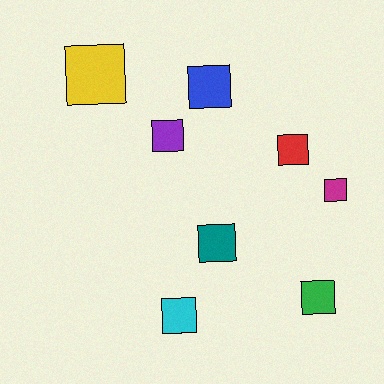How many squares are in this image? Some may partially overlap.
There are 8 squares.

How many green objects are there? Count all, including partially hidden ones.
There is 1 green object.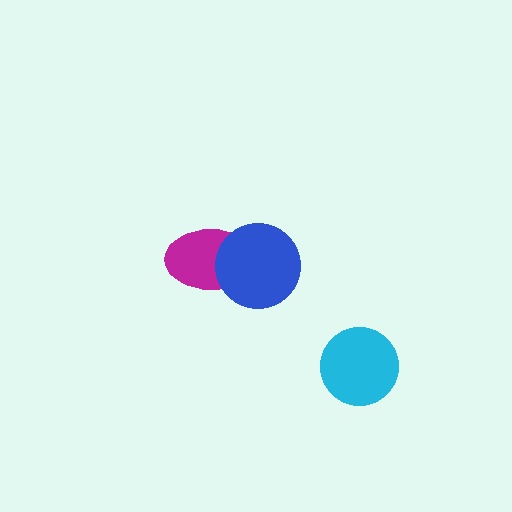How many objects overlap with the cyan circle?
0 objects overlap with the cyan circle.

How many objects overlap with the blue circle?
1 object overlaps with the blue circle.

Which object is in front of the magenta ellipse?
The blue circle is in front of the magenta ellipse.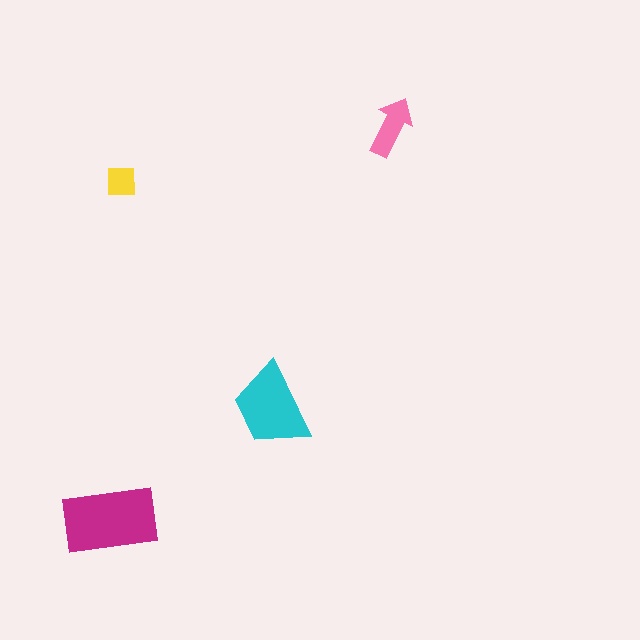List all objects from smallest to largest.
The yellow square, the pink arrow, the cyan trapezoid, the magenta rectangle.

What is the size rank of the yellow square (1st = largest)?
4th.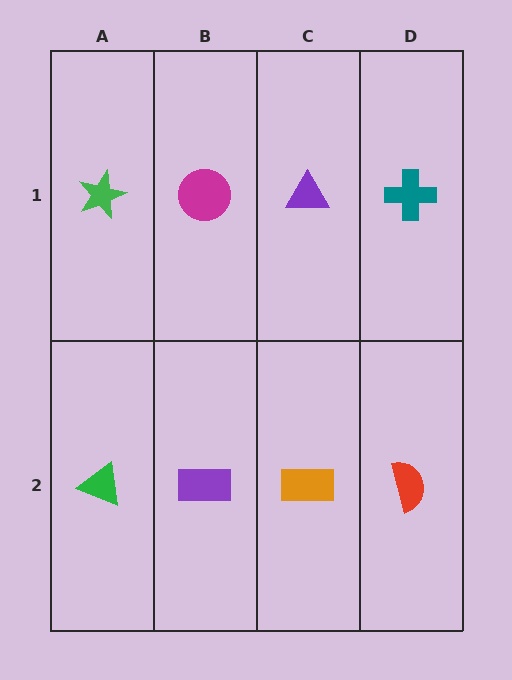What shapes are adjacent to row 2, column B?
A magenta circle (row 1, column B), a green triangle (row 2, column A), an orange rectangle (row 2, column C).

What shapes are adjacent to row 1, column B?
A purple rectangle (row 2, column B), a green star (row 1, column A), a purple triangle (row 1, column C).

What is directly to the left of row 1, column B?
A green star.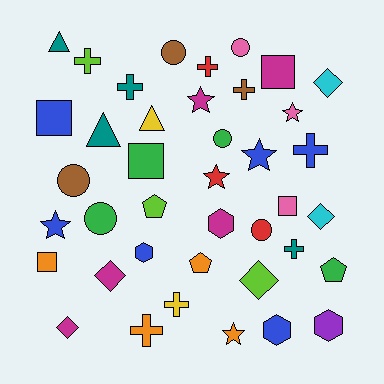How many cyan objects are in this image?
There are 2 cyan objects.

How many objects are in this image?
There are 40 objects.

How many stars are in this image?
There are 6 stars.